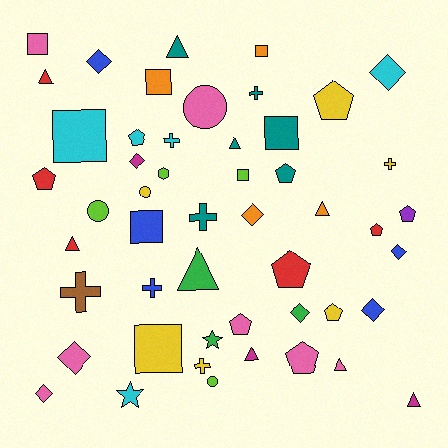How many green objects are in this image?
There are 3 green objects.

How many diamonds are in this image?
There are 9 diamonds.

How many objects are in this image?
There are 50 objects.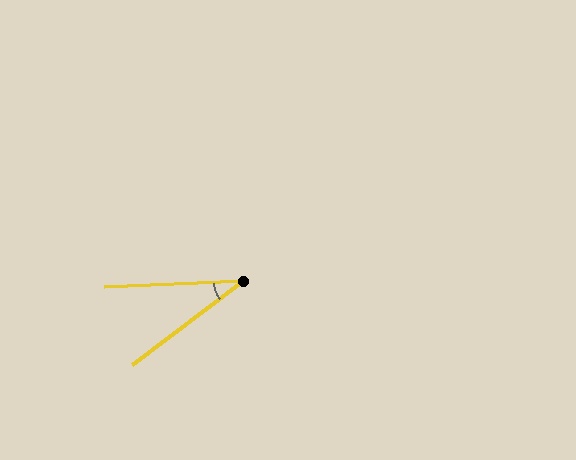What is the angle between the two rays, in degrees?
Approximately 35 degrees.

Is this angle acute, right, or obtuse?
It is acute.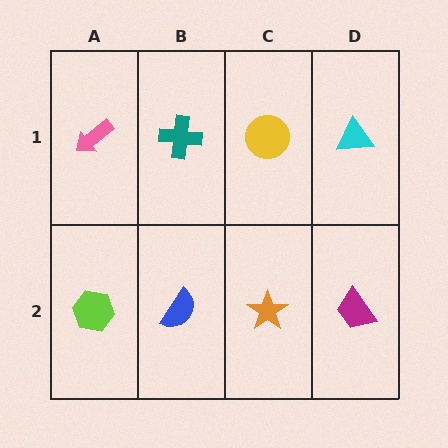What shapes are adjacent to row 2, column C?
A yellow circle (row 1, column C), a blue semicircle (row 2, column B), a magenta trapezoid (row 2, column D).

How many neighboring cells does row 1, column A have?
2.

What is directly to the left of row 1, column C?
A teal cross.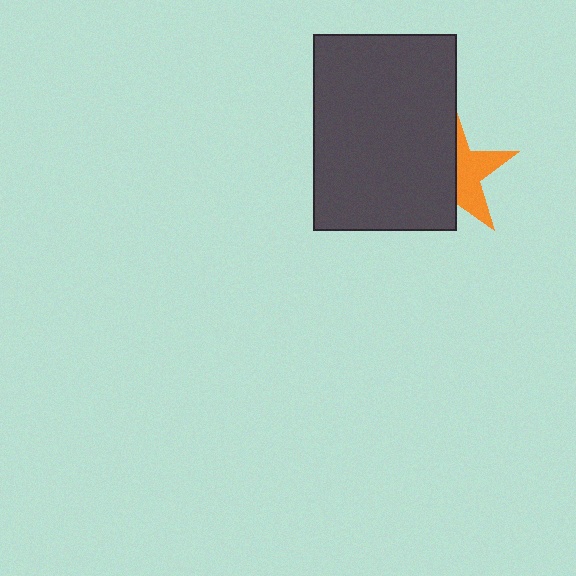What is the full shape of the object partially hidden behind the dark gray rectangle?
The partially hidden object is an orange star.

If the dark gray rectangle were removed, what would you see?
You would see the complete orange star.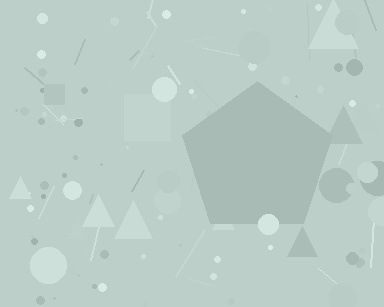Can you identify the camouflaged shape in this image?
The camouflaged shape is a pentagon.